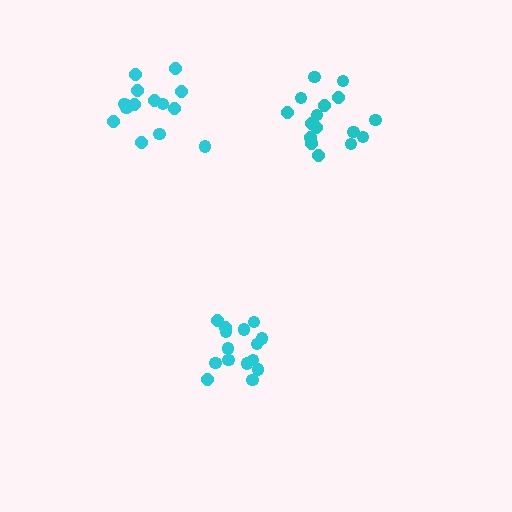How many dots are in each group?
Group 1: 14 dots, Group 2: 15 dots, Group 3: 16 dots (45 total).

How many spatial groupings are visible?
There are 3 spatial groupings.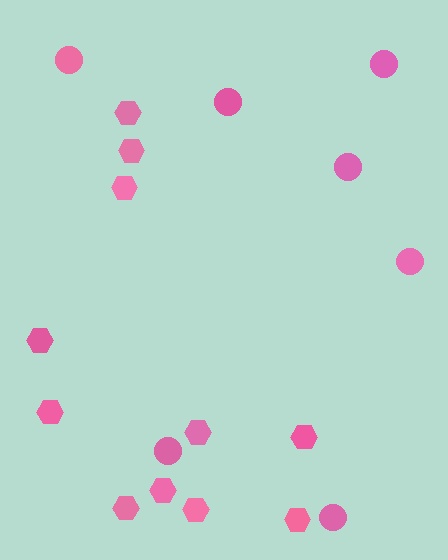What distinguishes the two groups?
There are 2 groups: one group of circles (7) and one group of hexagons (11).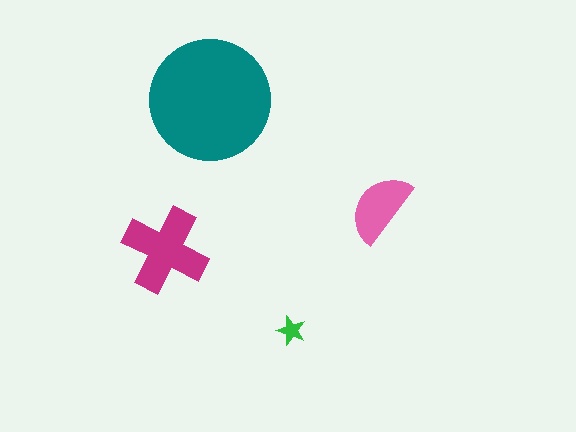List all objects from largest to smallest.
The teal circle, the magenta cross, the pink semicircle, the green star.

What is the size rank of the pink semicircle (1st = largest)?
3rd.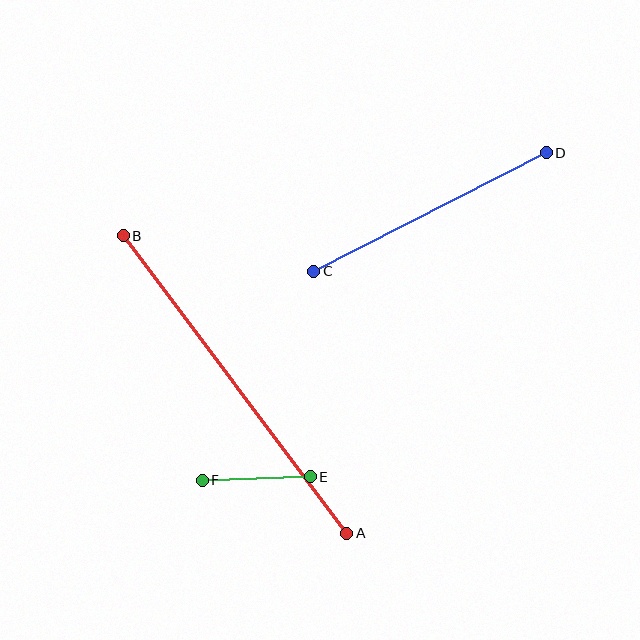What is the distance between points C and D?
The distance is approximately 261 pixels.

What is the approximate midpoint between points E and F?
The midpoint is at approximately (256, 478) pixels.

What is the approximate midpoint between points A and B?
The midpoint is at approximately (235, 385) pixels.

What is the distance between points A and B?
The distance is approximately 372 pixels.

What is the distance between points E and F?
The distance is approximately 108 pixels.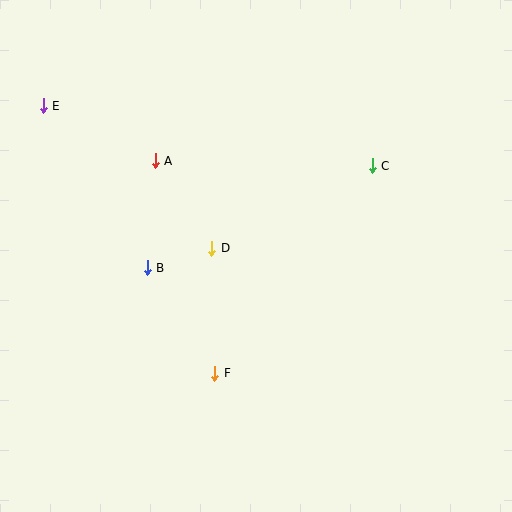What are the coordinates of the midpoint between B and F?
The midpoint between B and F is at (181, 321).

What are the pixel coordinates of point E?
Point E is at (43, 106).